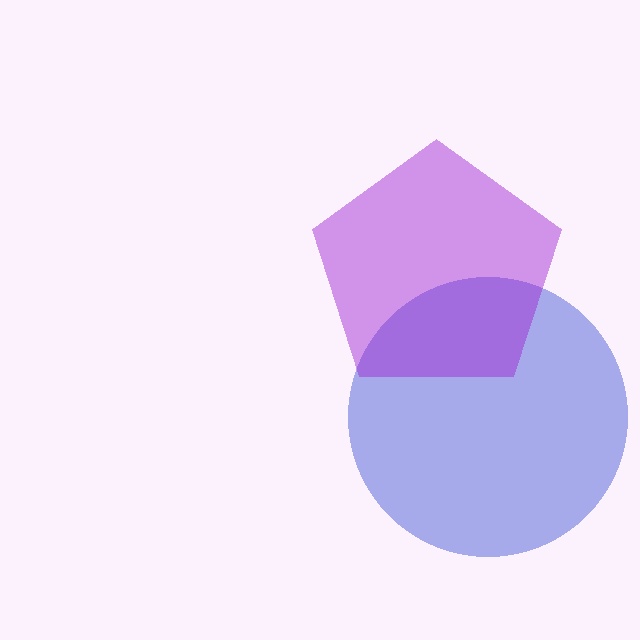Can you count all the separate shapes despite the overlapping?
Yes, there are 2 separate shapes.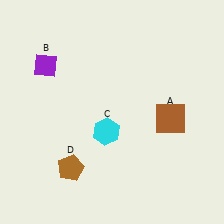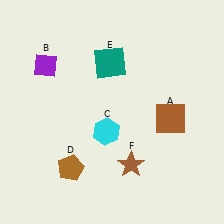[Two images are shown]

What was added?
A teal square (E), a brown star (F) were added in Image 2.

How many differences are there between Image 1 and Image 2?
There are 2 differences between the two images.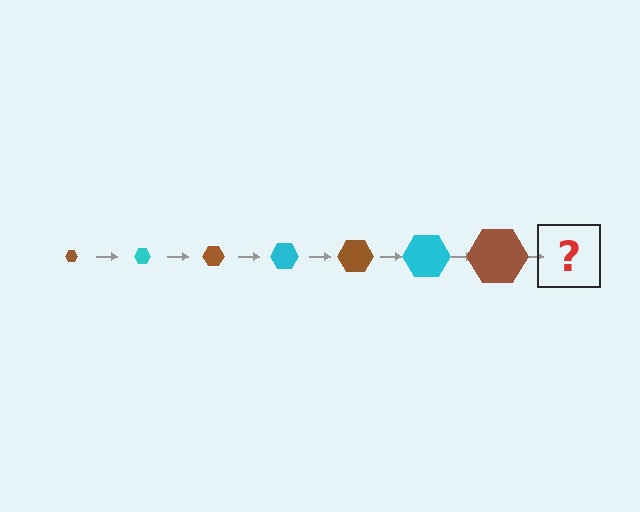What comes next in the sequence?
The next element should be a cyan hexagon, larger than the previous one.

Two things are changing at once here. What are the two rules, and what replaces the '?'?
The two rules are that the hexagon grows larger each step and the color cycles through brown and cyan. The '?' should be a cyan hexagon, larger than the previous one.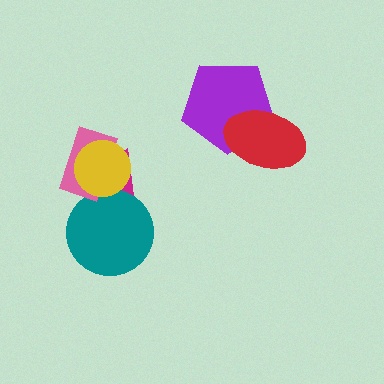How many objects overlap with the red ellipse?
1 object overlaps with the red ellipse.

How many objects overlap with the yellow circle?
3 objects overlap with the yellow circle.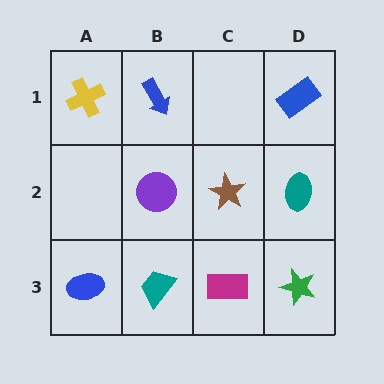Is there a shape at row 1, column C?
No, that cell is empty.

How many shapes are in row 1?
3 shapes.